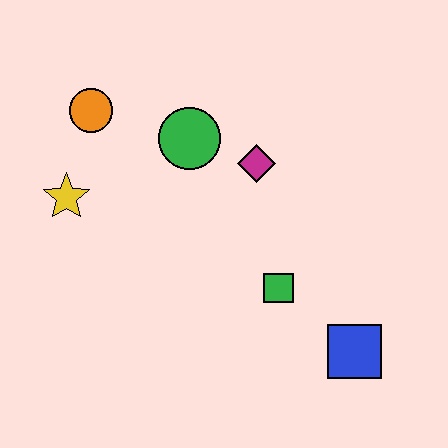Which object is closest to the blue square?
The green square is closest to the blue square.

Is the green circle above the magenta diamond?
Yes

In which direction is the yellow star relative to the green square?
The yellow star is to the left of the green square.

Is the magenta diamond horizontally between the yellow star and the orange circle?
No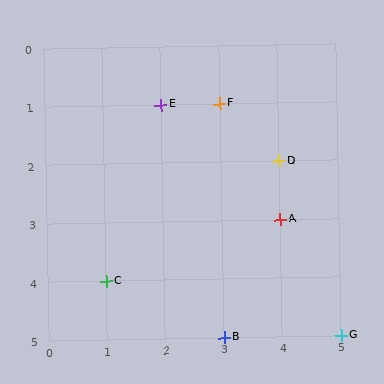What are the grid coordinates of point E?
Point E is at grid coordinates (2, 1).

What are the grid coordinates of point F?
Point F is at grid coordinates (3, 1).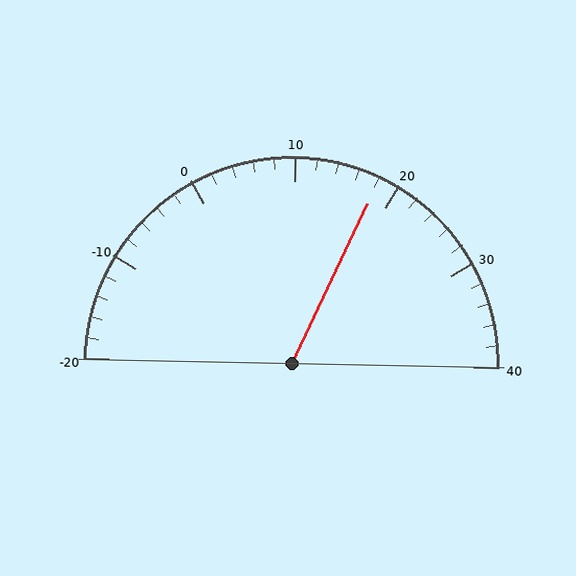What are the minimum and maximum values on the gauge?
The gauge ranges from -20 to 40.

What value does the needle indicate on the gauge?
The needle indicates approximately 18.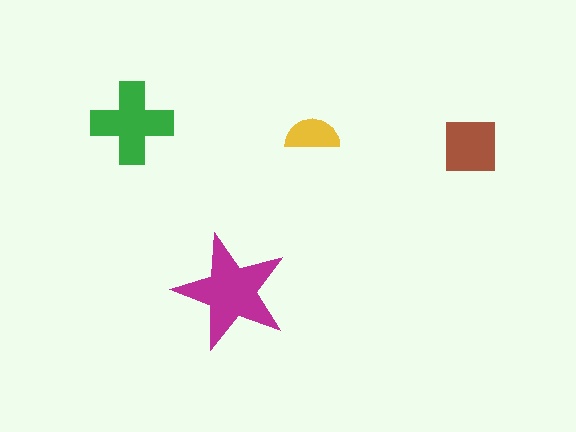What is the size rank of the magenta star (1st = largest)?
1st.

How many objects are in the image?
There are 4 objects in the image.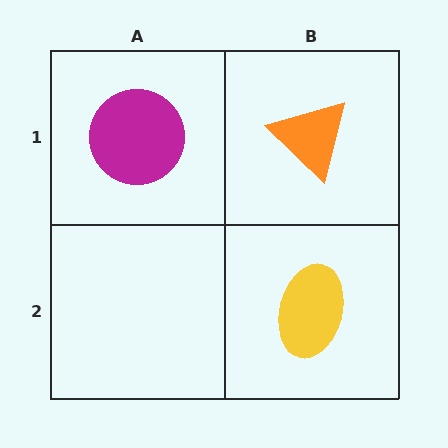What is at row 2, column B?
A yellow ellipse.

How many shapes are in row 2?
1 shape.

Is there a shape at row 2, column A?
No, that cell is empty.